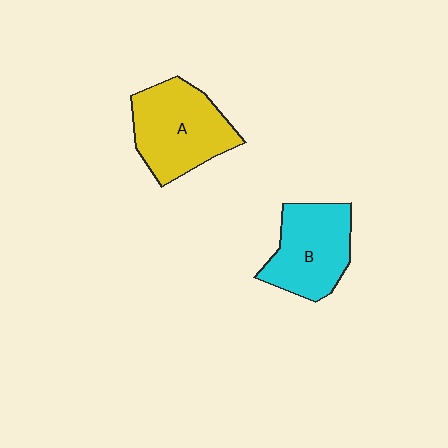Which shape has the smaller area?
Shape B (cyan).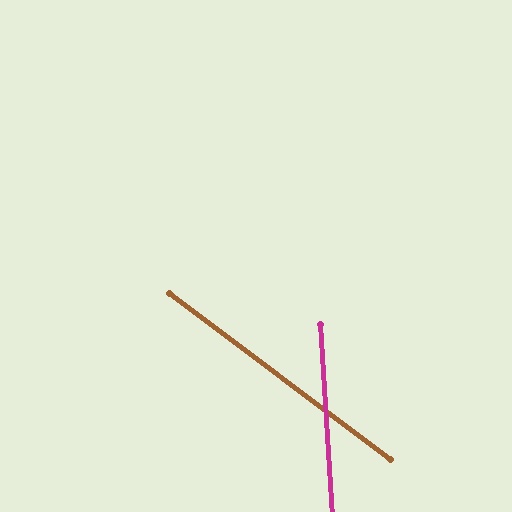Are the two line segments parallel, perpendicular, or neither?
Neither parallel nor perpendicular — they differ by about 49°.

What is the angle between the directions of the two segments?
Approximately 49 degrees.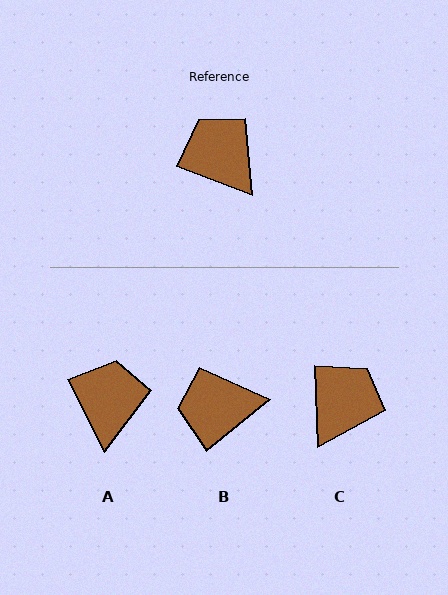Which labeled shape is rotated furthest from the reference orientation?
C, about 68 degrees away.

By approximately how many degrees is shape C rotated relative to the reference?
Approximately 68 degrees clockwise.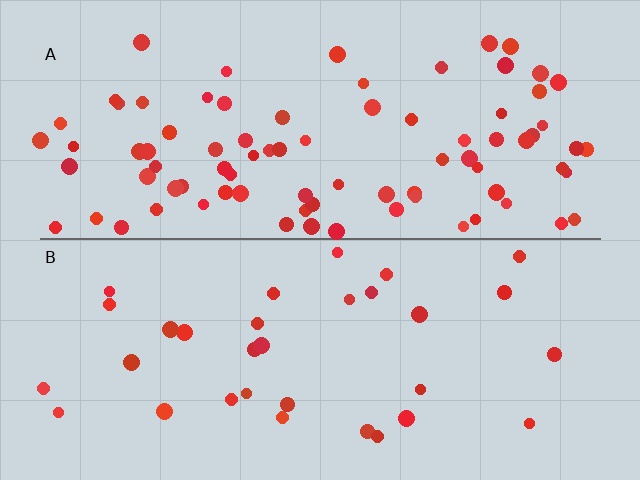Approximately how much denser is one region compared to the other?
Approximately 2.6× — region A over region B.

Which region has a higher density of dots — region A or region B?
A (the top).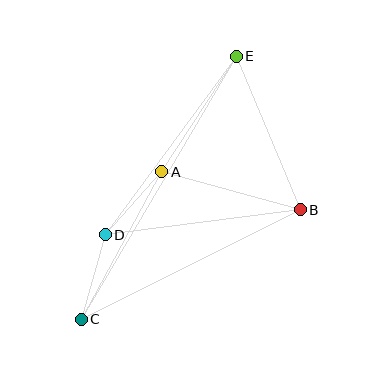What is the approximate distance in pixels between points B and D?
The distance between B and D is approximately 197 pixels.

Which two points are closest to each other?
Points A and D are closest to each other.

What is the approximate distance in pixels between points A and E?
The distance between A and E is approximately 138 pixels.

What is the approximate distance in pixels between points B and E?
The distance between B and E is approximately 166 pixels.